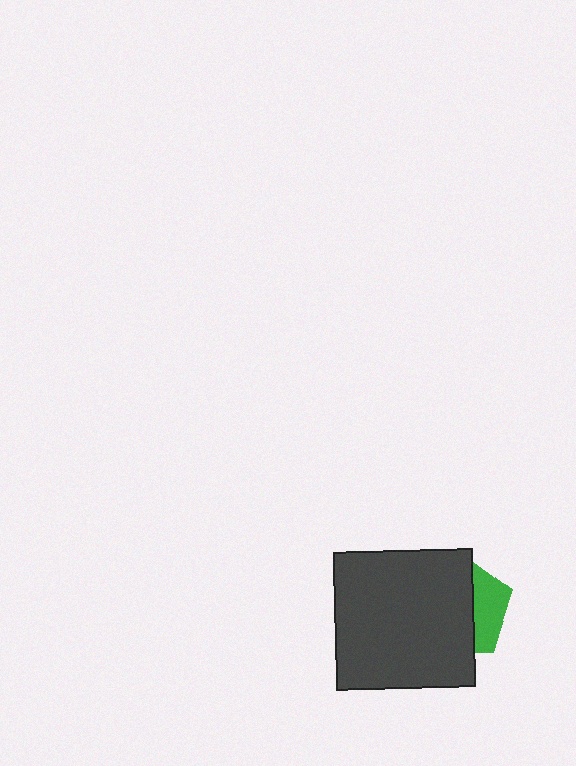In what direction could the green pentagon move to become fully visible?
The green pentagon could move right. That would shift it out from behind the dark gray square entirely.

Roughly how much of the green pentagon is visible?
A small part of it is visible (roughly 32%).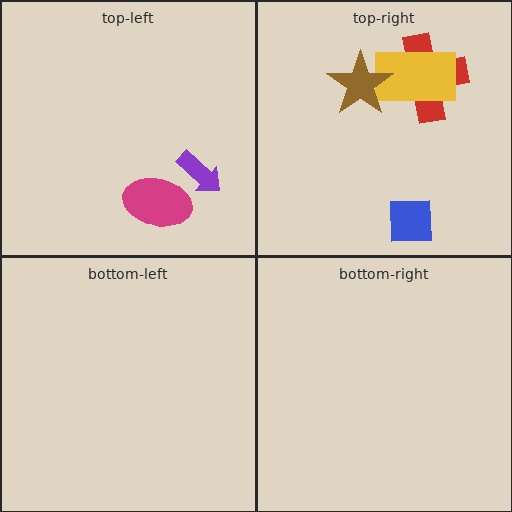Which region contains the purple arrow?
The top-left region.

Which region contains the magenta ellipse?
The top-left region.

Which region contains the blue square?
The top-right region.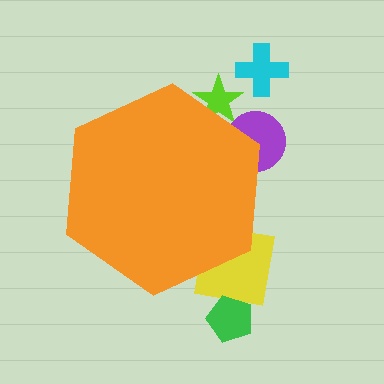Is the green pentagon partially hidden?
No, the green pentagon is fully visible.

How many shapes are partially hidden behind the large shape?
4 shapes are partially hidden.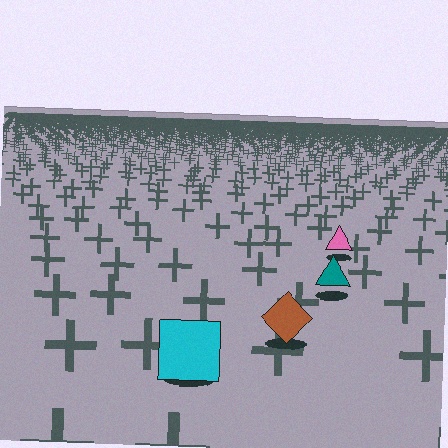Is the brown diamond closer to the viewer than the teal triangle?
Yes. The brown diamond is closer — you can tell from the texture gradient: the ground texture is coarser near it.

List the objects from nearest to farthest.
From nearest to farthest: the cyan square, the brown diamond, the teal triangle, the pink triangle.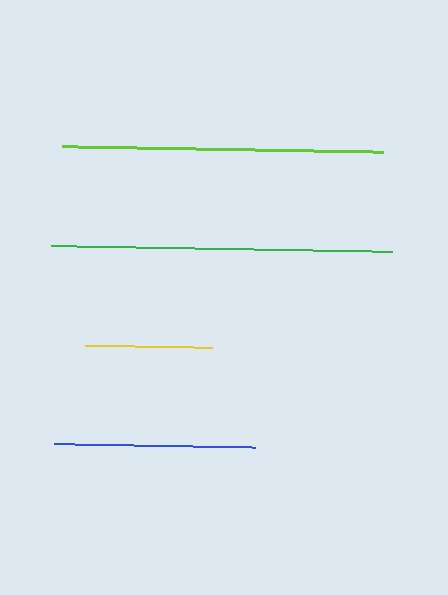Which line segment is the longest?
The green line is the longest at approximately 341 pixels.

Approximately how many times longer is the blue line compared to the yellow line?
The blue line is approximately 1.6 times the length of the yellow line.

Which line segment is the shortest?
The yellow line is the shortest at approximately 127 pixels.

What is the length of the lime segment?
The lime segment is approximately 322 pixels long.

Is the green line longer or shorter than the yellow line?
The green line is longer than the yellow line.